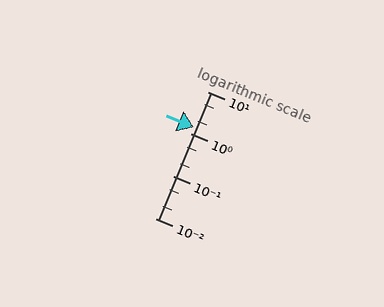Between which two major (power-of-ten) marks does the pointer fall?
The pointer is between 1 and 10.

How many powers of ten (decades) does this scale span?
The scale spans 3 decades, from 0.01 to 10.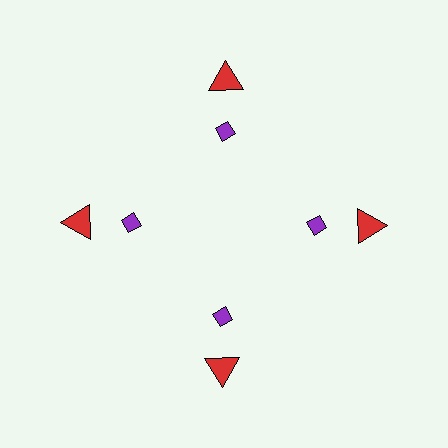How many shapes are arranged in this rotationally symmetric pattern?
There are 8 shapes, arranged in 4 groups of 2.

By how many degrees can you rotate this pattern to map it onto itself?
The pattern maps onto itself every 90 degrees of rotation.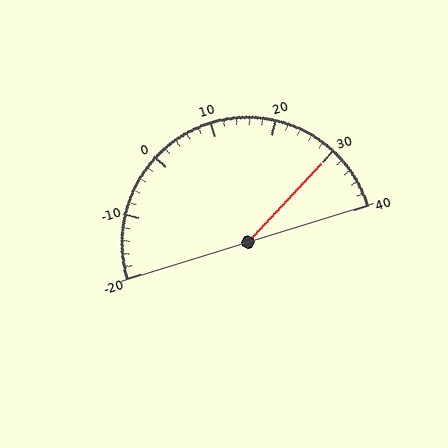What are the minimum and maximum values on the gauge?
The gauge ranges from -20 to 40.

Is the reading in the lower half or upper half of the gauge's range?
The reading is in the upper half of the range (-20 to 40).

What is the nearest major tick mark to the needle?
The nearest major tick mark is 30.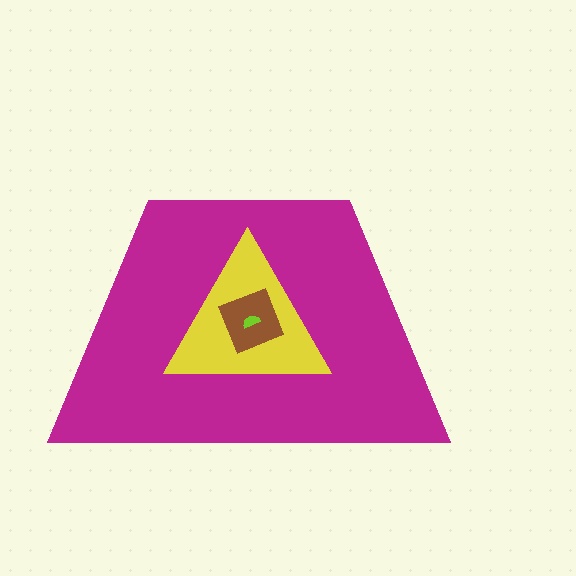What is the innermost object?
The lime semicircle.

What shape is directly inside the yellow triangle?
The brown diamond.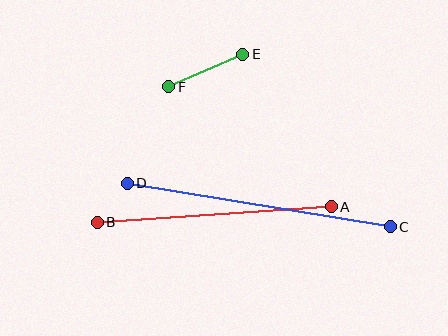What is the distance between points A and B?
The distance is approximately 234 pixels.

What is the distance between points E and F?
The distance is approximately 81 pixels.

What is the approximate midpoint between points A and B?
The midpoint is at approximately (214, 214) pixels.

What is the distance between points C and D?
The distance is approximately 267 pixels.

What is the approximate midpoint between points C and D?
The midpoint is at approximately (259, 205) pixels.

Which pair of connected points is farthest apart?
Points C and D are farthest apart.